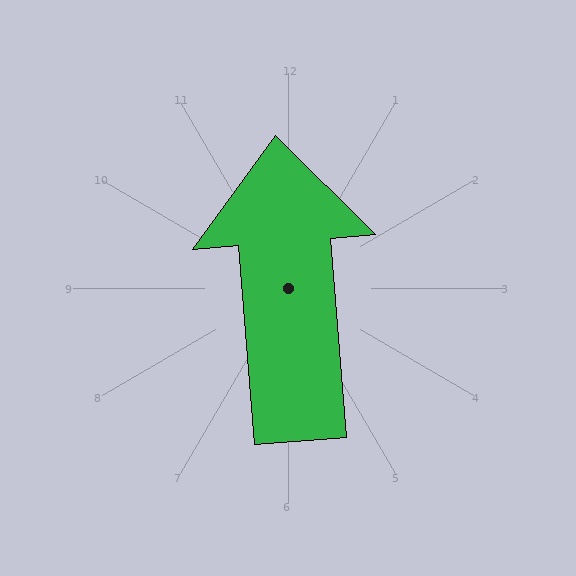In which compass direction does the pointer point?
North.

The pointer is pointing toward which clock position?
Roughly 12 o'clock.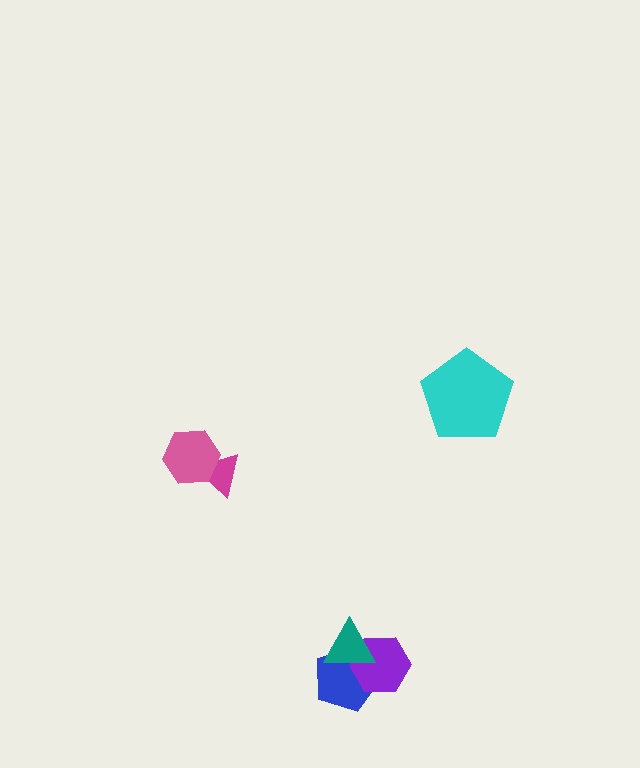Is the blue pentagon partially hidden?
Yes, it is partially covered by another shape.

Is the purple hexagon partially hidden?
Yes, it is partially covered by another shape.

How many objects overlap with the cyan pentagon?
0 objects overlap with the cyan pentagon.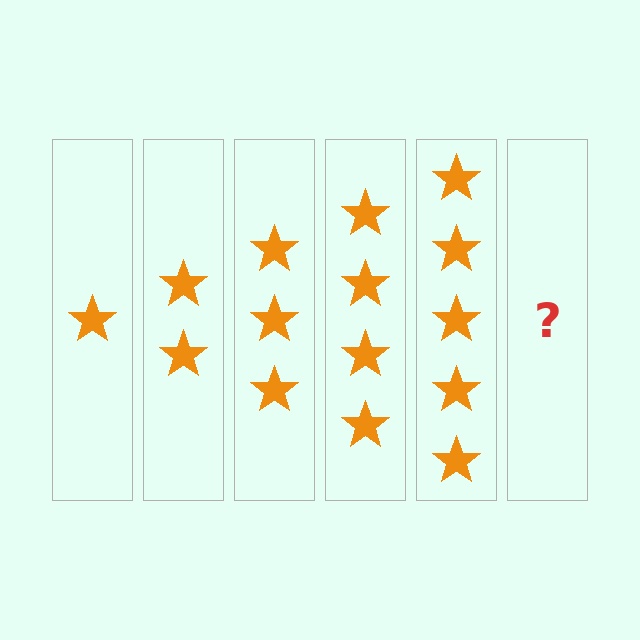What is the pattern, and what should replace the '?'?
The pattern is that each step adds one more star. The '?' should be 6 stars.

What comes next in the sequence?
The next element should be 6 stars.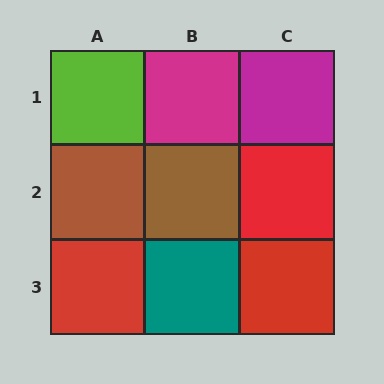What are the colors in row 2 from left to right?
Brown, brown, red.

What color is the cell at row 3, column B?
Teal.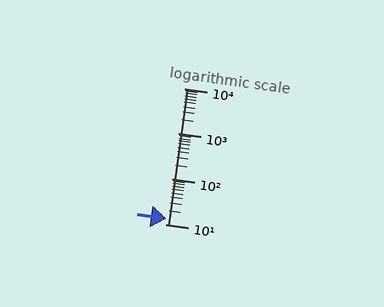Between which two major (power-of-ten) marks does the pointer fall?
The pointer is between 10 and 100.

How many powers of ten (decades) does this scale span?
The scale spans 3 decades, from 10 to 10000.